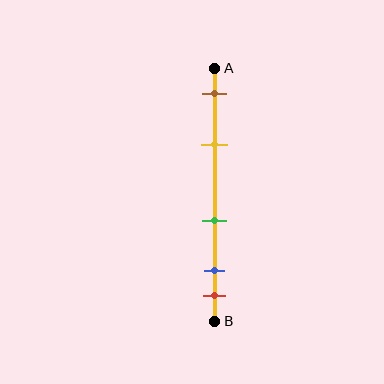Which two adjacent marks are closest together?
The blue and red marks are the closest adjacent pair.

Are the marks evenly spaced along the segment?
No, the marks are not evenly spaced.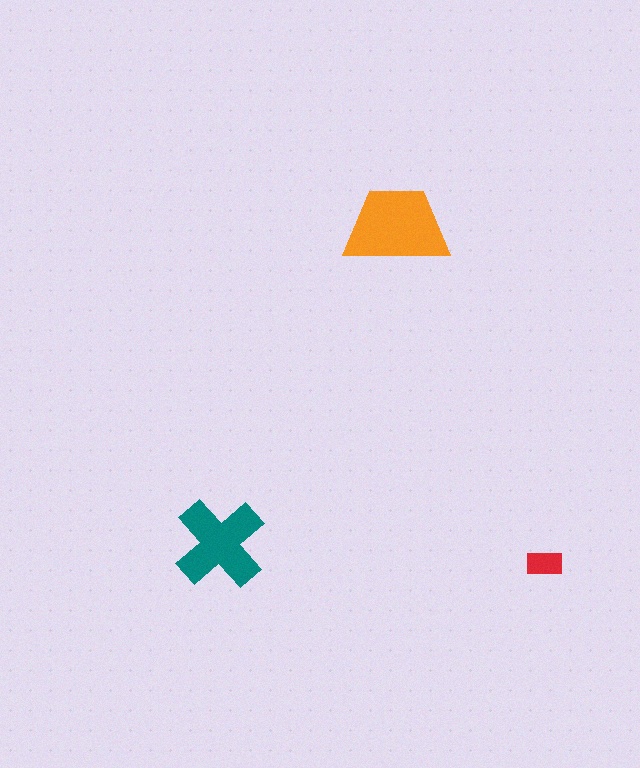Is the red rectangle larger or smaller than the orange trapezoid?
Smaller.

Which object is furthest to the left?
The teal cross is leftmost.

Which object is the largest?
The orange trapezoid.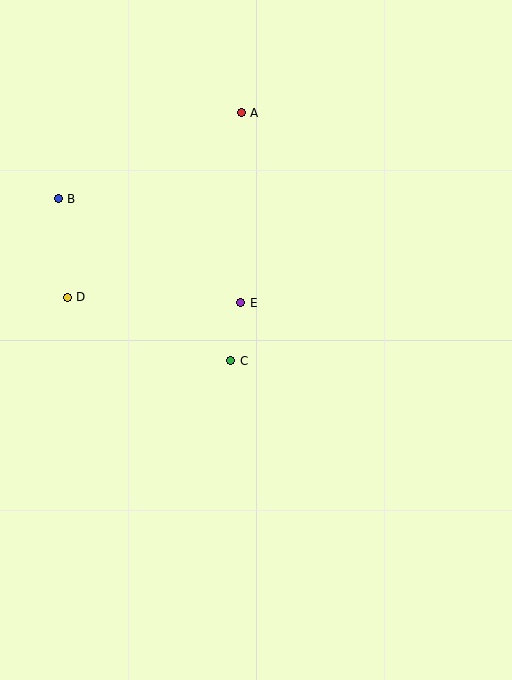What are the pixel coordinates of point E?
Point E is at (241, 303).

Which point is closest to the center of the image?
Point C at (231, 361) is closest to the center.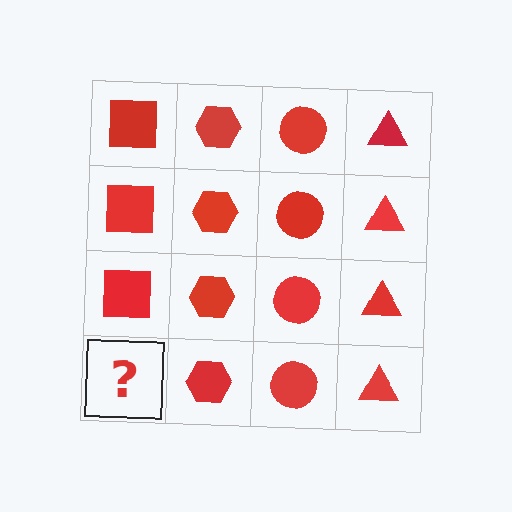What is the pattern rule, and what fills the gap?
The rule is that each column has a consistent shape. The gap should be filled with a red square.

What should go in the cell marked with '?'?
The missing cell should contain a red square.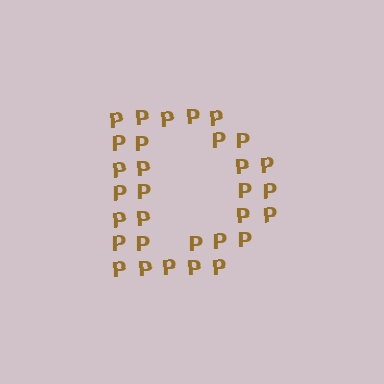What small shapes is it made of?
It is made of small letter P's.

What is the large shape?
The large shape is the letter D.